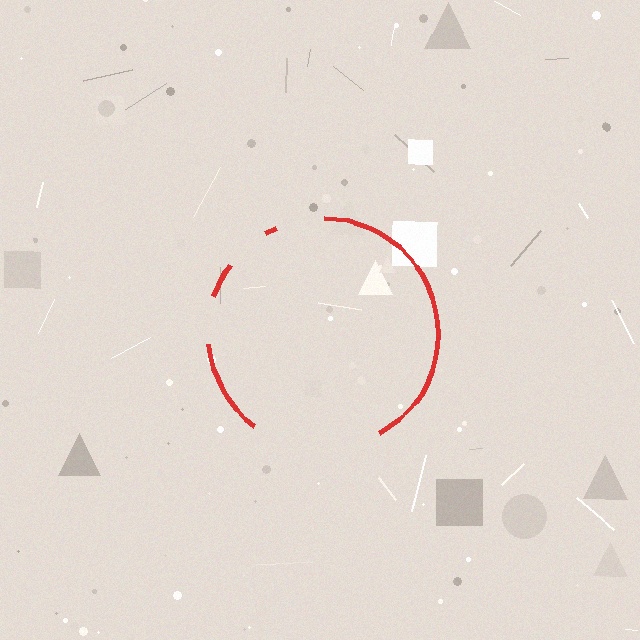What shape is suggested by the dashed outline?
The dashed outline suggests a circle.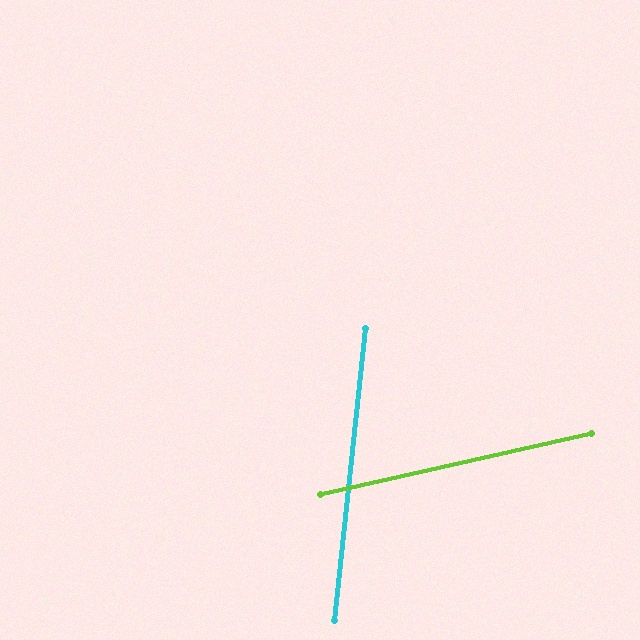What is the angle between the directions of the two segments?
Approximately 71 degrees.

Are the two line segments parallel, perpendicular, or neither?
Neither parallel nor perpendicular — they differ by about 71°.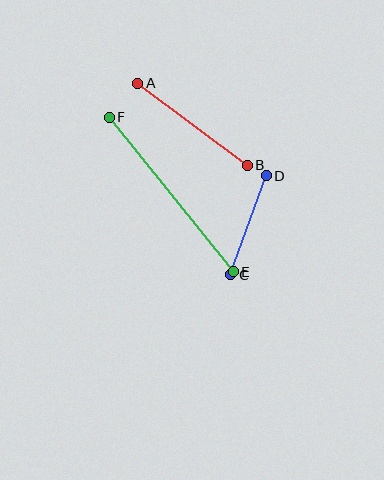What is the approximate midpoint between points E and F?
The midpoint is at approximately (171, 194) pixels.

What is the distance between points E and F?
The distance is approximately 198 pixels.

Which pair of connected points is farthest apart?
Points E and F are farthest apart.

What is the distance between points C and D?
The distance is approximately 105 pixels.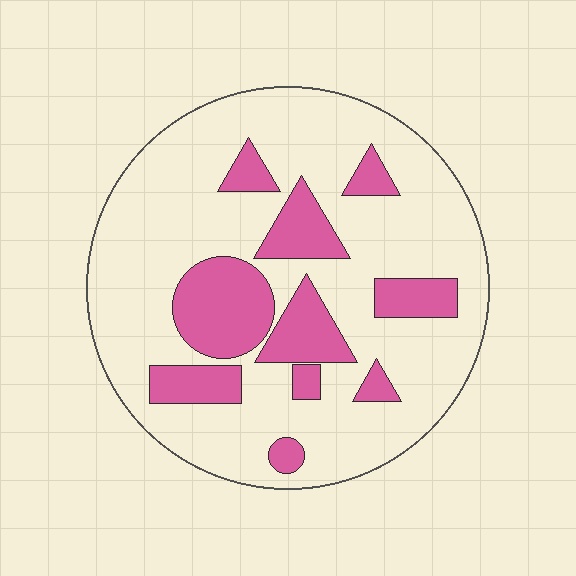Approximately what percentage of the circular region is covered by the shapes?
Approximately 25%.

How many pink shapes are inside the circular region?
10.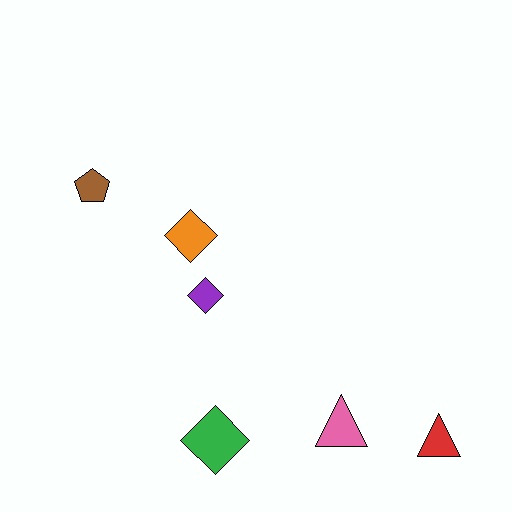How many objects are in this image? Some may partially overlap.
There are 6 objects.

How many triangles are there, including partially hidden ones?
There are 2 triangles.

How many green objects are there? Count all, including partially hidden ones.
There is 1 green object.